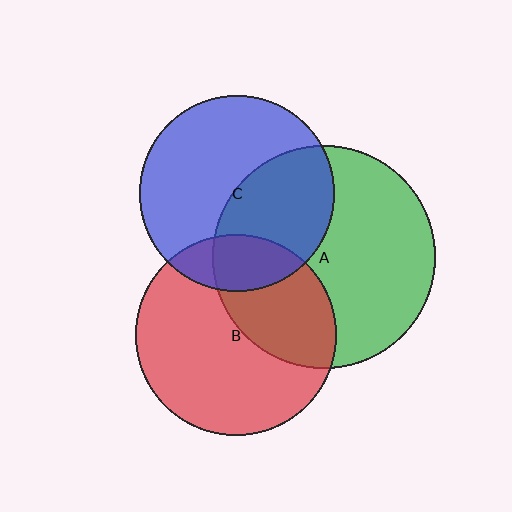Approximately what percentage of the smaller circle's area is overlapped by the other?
Approximately 45%.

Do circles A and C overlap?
Yes.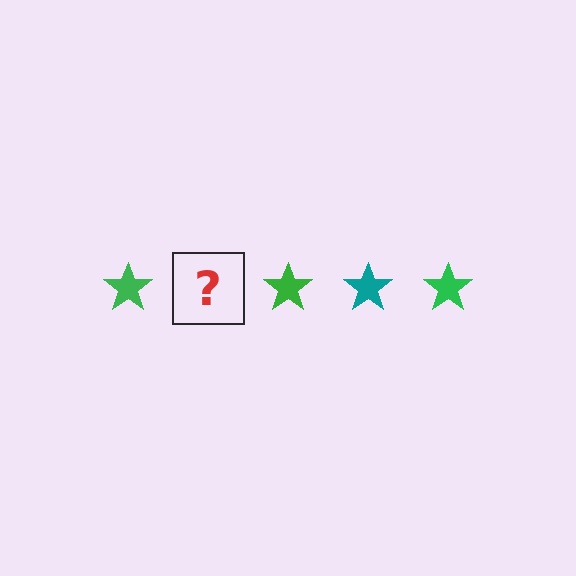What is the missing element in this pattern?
The missing element is a teal star.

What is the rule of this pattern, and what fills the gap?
The rule is that the pattern cycles through green, teal stars. The gap should be filled with a teal star.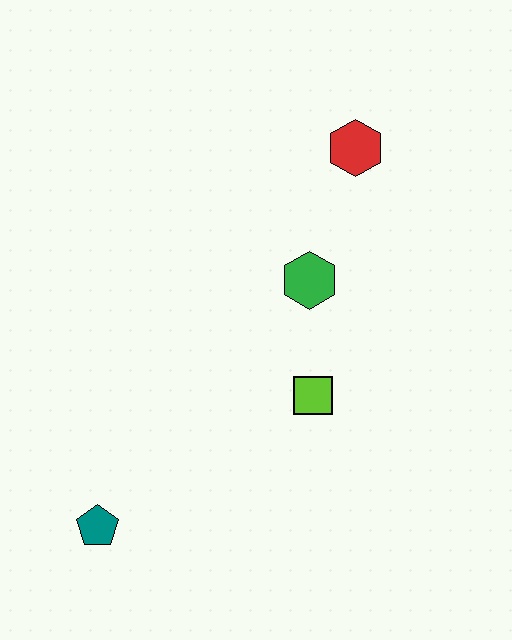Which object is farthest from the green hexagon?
The teal pentagon is farthest from the green hexagon.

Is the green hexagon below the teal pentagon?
No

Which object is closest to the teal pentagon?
The lime square is closest to the teal pentagon.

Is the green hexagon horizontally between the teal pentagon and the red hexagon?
Yes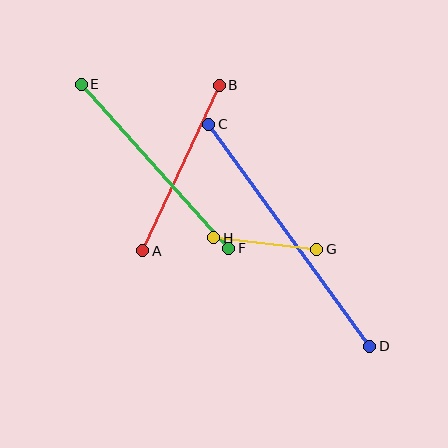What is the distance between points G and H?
The distance is approximately 104 pixels.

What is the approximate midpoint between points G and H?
The midpoint is at approximately (265, 244) pixels.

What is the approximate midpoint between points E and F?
The midpoint is at approximately (155, 166) pixels.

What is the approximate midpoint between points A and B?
The midpoint is at approximately (181, 168) pixels.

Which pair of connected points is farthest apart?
Points C and D are farthest apart.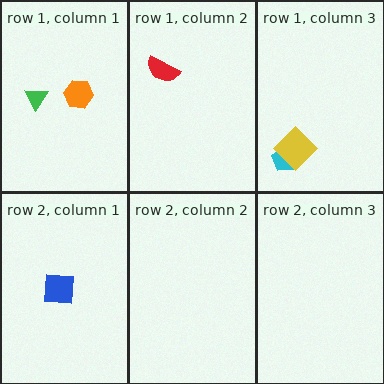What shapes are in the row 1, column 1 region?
The green triangle, the orange hexagon.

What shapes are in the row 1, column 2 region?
The red semicircle.